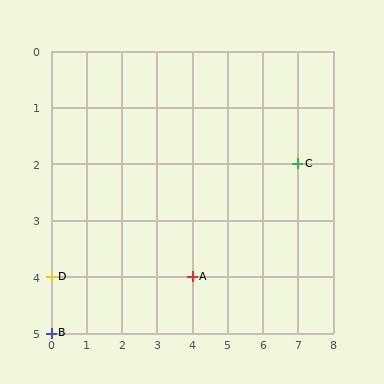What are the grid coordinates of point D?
Point D is at grid coordinates (0, 4).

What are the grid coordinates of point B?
Point B is at grid coordinates (0, 5).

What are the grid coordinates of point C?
Point C is at grid coordinates (7, 2).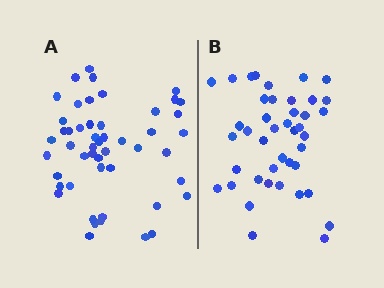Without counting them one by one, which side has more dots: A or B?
Region A (the left region) has more dots.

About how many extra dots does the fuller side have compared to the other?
Region A has roughly 8 or so more dots than region B.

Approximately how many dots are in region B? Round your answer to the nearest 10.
About 40 dots. (The exact count is 42, which rounds to 40.)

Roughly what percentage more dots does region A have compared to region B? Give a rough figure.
About 20% more.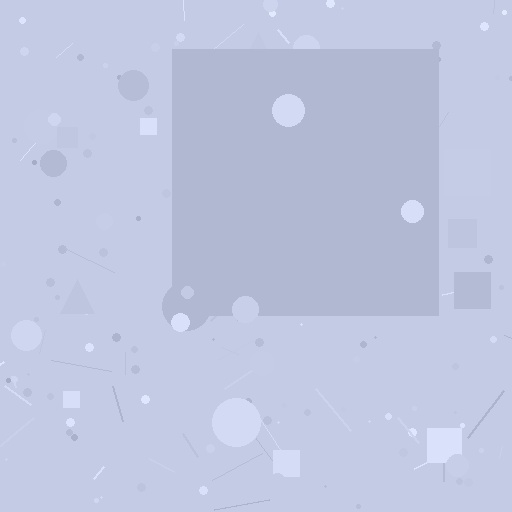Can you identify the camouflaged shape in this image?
The camouflaged shape is a square.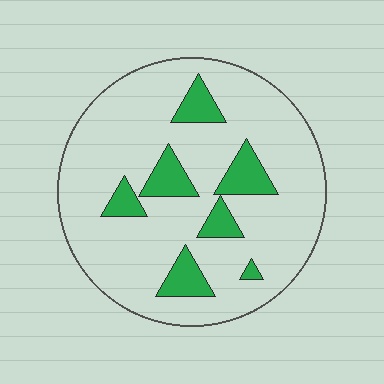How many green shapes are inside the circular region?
7.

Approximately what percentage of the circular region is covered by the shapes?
Approximately 15%.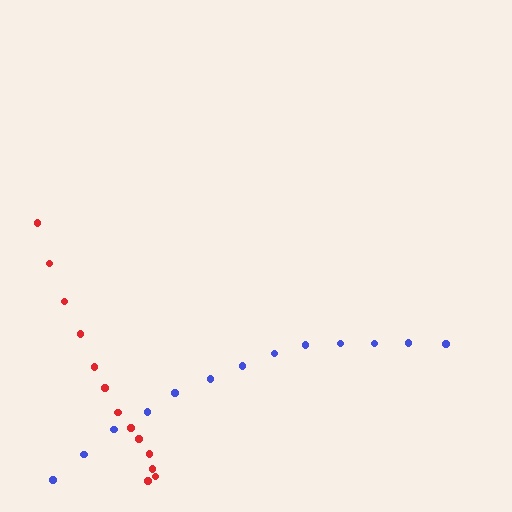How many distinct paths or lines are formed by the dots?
There are 2 distinct paths.